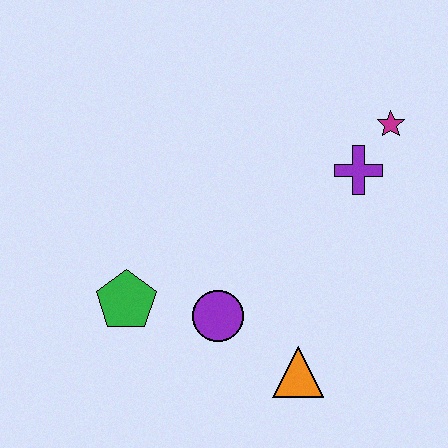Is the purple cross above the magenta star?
No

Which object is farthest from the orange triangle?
The magenta star is farthest from the orange triangle.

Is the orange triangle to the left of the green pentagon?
No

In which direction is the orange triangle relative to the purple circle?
The orange triangle is to the right of the purple circle.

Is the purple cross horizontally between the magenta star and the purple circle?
Yes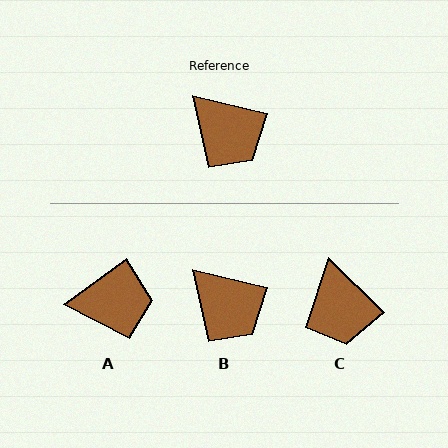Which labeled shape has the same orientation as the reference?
B.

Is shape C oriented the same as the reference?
No, it is off by about 31 degrees.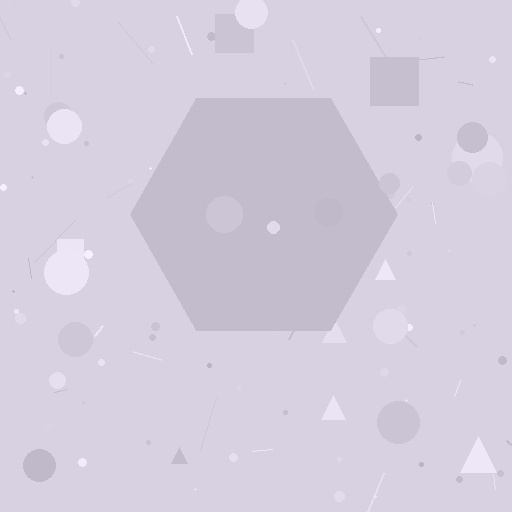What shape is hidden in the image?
A hexagon is hidden in the image.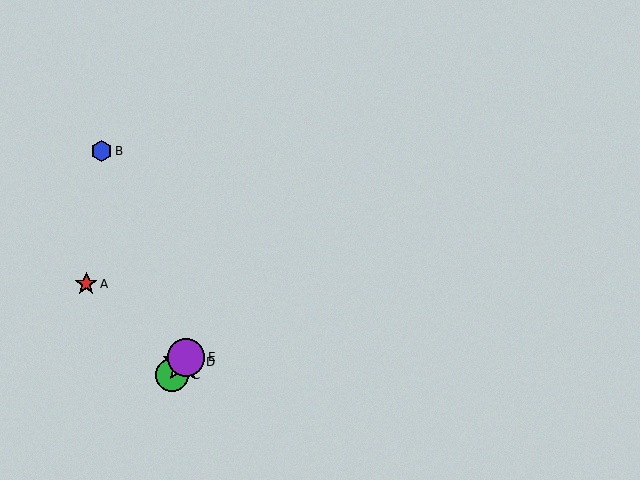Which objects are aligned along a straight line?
Objects C, D, E are aligned along a straight line.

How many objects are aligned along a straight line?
3 objects (C, D, E) are aligned along a straight line.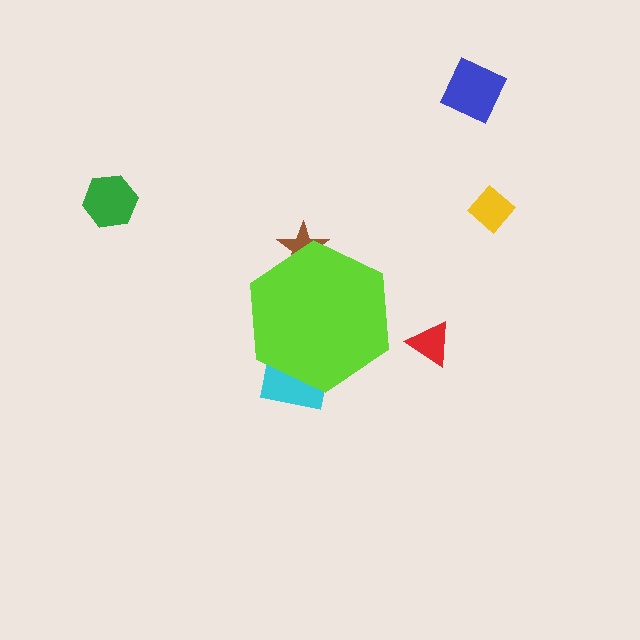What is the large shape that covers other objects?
A lime hexagon.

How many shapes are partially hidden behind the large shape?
2 shapes are partially hidden.